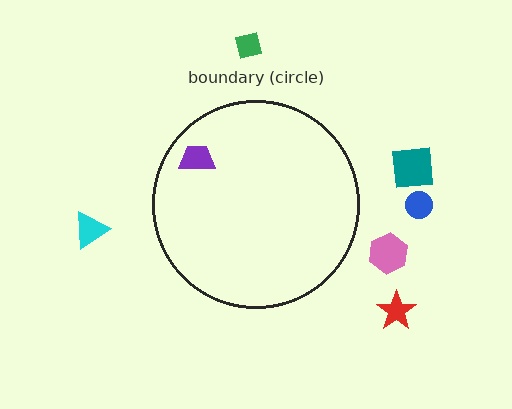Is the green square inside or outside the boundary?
Outside.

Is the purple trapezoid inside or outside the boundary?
Inside.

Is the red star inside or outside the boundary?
Outside.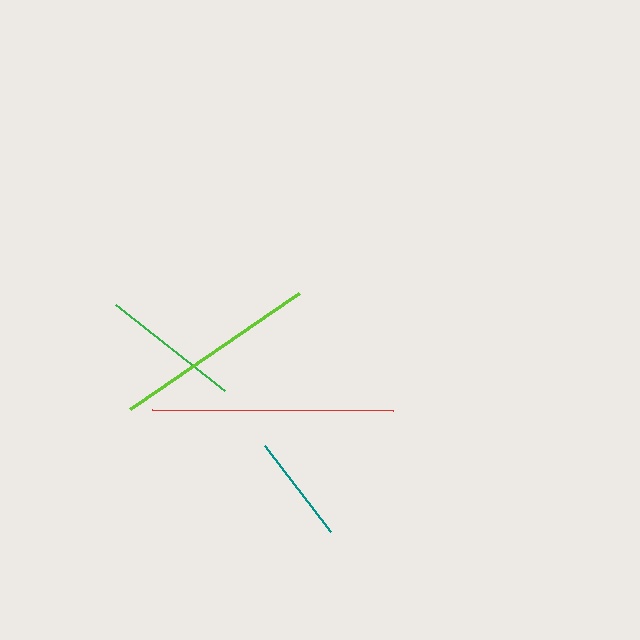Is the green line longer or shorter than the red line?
The red line is longer than the green line.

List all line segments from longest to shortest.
From longest to shortest: red, lime, green, teal.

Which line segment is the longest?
The red line is the longest at approximately 241 pixels.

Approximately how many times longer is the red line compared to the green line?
The red line is approximately 1.7 times the length of the green line.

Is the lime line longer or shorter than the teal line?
The lime line is longer than the teal line.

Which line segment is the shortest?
The teal line is the shortest at approximately 108 pixels.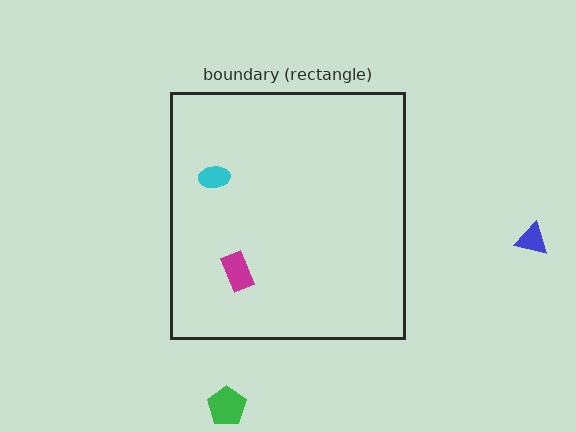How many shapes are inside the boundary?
2 inside, 2 outside.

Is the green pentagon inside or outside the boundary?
Outside.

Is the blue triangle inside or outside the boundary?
Outside.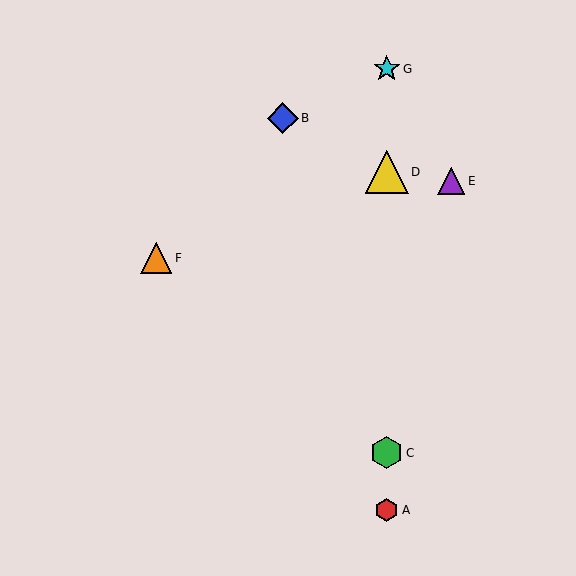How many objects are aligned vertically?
4 objects (A, C, D, G) are aligned vertically.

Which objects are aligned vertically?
Objects A, C, D, G are aligned vertically.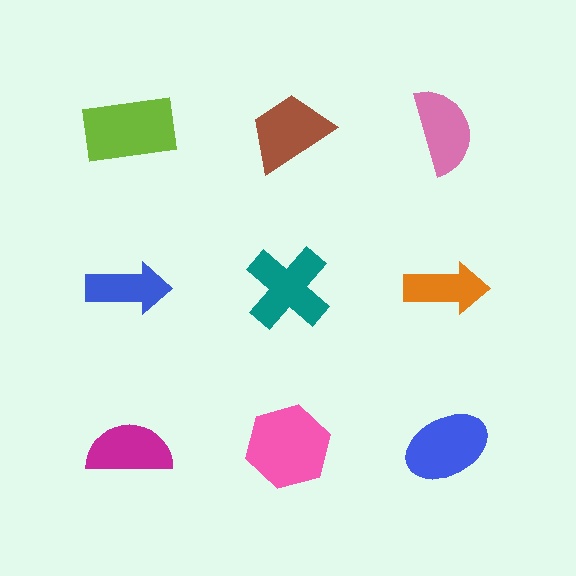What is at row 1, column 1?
A lime rectangle.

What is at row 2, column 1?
A blue arrow.